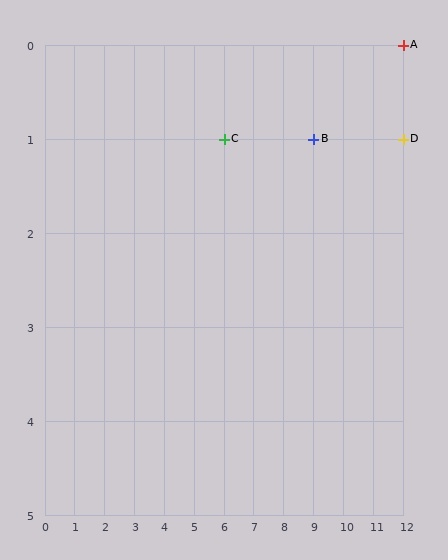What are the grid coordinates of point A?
Point A is at grid coordinates (12, 0).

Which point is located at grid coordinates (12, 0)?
Point A is at (12, 0).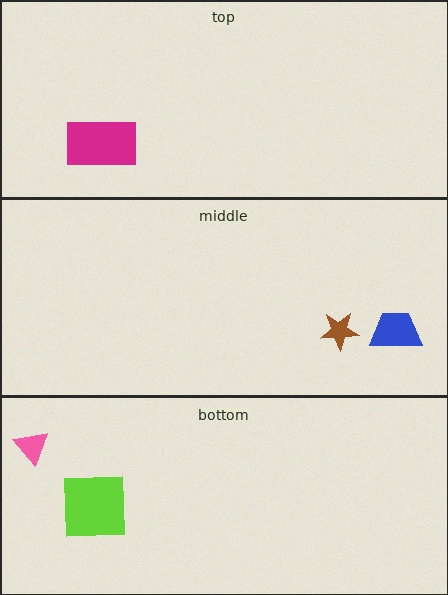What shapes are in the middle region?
The blue trapezoid, the brown star.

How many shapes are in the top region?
1.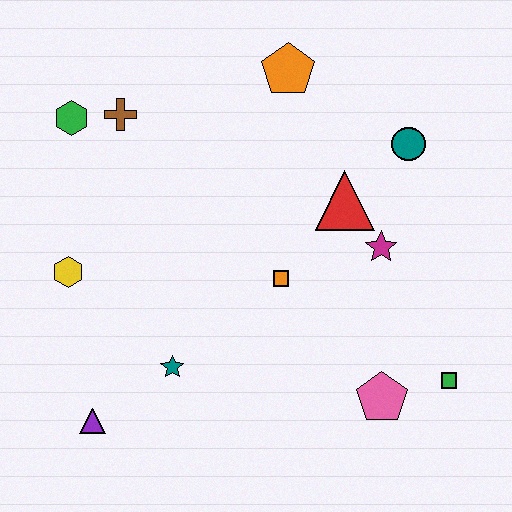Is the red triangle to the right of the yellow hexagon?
Yes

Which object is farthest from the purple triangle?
The teal circle is farthest from the purple triangle.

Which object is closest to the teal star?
The purple triangle is closest to the teal star.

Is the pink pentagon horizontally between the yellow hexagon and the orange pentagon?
No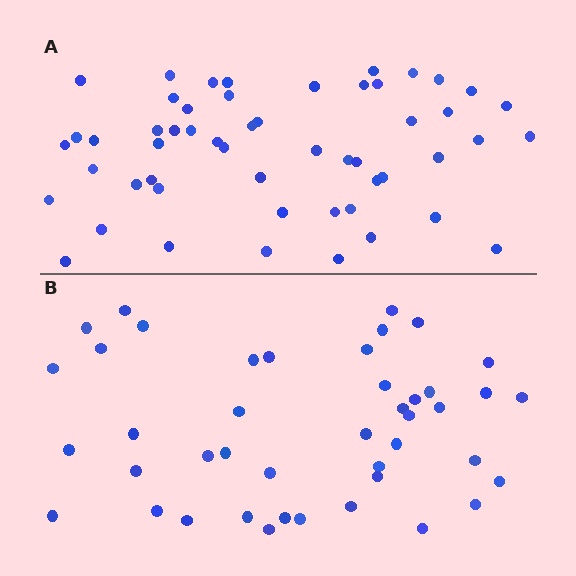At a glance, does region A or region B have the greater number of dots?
Region A (the top region) has more dots.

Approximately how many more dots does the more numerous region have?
Region A has roughly 10 or so more dots than region B.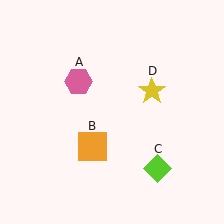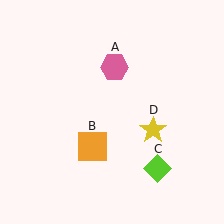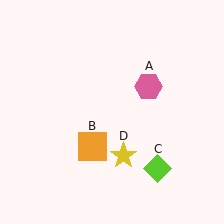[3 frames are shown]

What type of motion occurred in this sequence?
The pink hexagon (object A), yellow star (object D) rotated clockwise around the center of the scene.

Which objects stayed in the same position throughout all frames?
Orange square (object B) and lime diamond (object C) remained stationary.